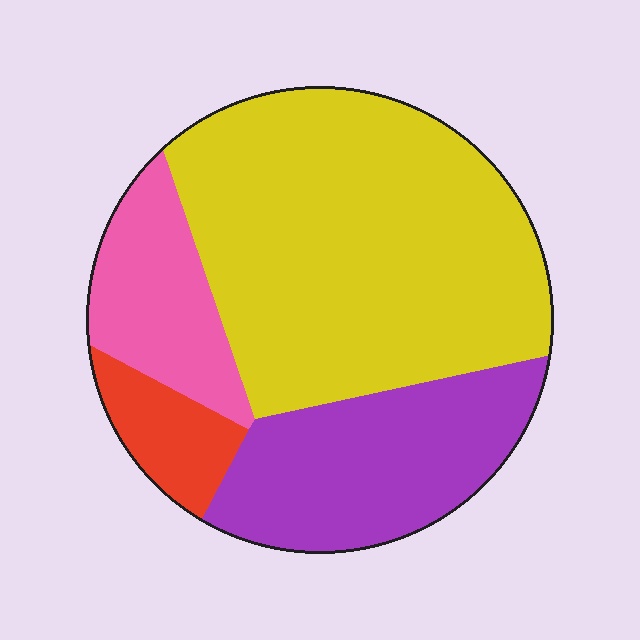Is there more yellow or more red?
Yellow.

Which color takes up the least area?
Red, at roughly 10%.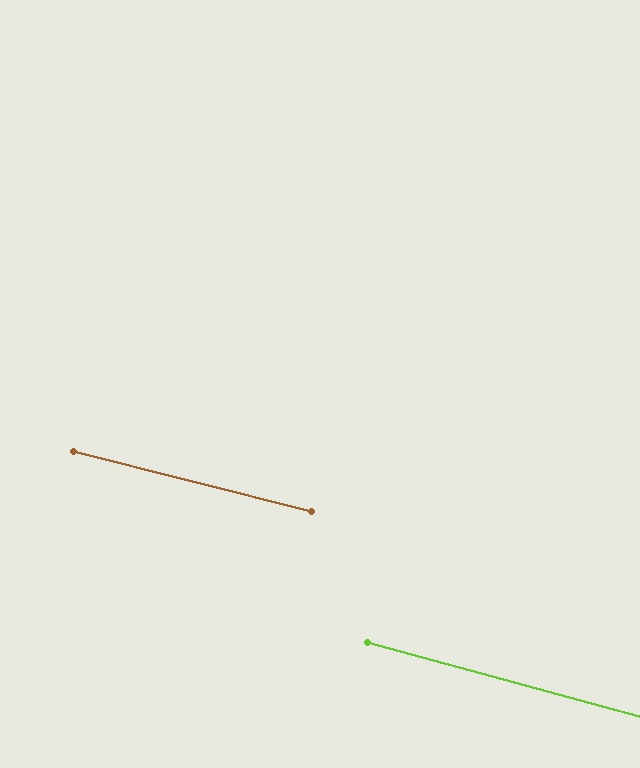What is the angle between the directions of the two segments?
Approximately 1 degree.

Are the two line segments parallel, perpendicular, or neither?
Parallel — their directions differ by only 1.1°.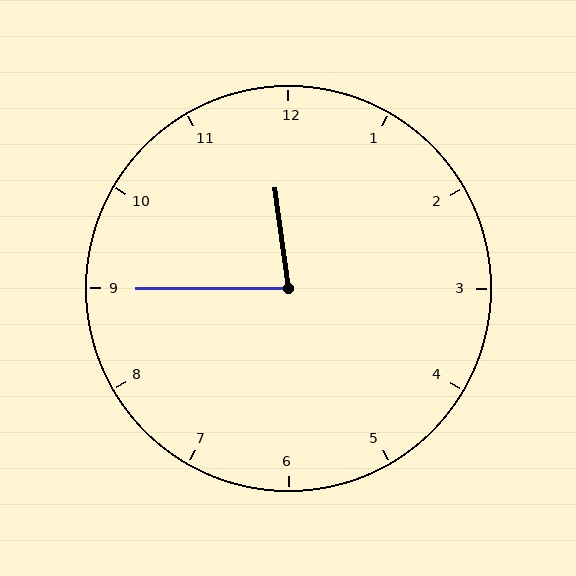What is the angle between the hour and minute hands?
Approximately 82 degrees.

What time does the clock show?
11:45.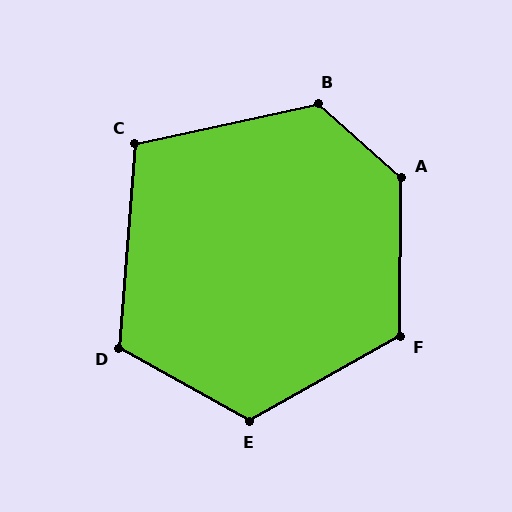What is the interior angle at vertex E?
Approximately 122 degrees (obtuse).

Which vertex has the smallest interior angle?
C, at approximately 107 degrees.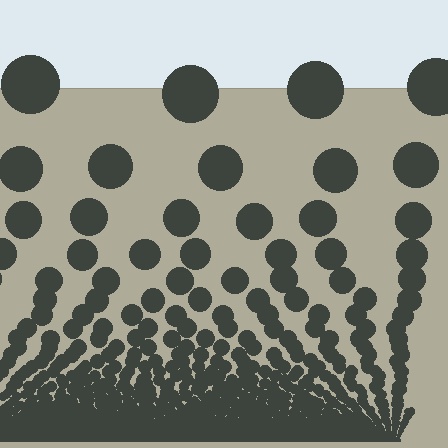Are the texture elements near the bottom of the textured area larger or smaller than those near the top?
Smaller. The gradient is inverted — elements near the bottom are smaller and denser.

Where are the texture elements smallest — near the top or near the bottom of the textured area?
Near the bottom.